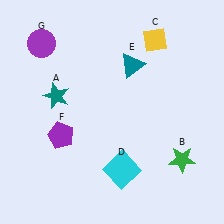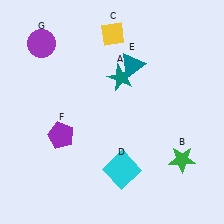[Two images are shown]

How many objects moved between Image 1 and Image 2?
2 objects moved between the two images.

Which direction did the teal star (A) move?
The teal star (A) moved right.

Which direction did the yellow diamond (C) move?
The yellow diamond (C) moved left.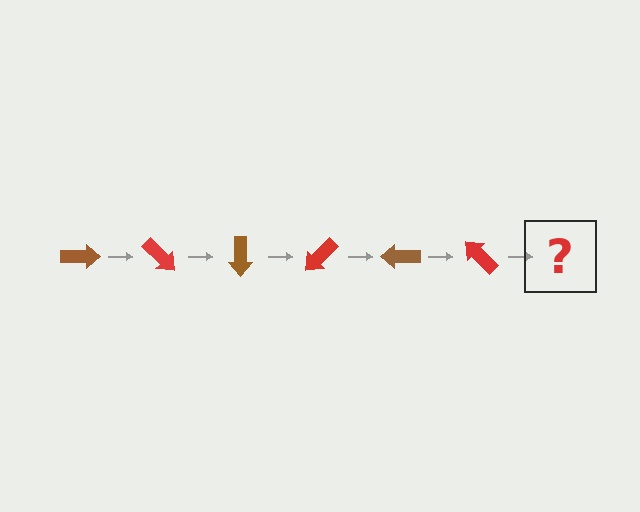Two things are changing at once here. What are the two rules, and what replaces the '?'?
The two rules are that it rotates 45 degrees each step and the color cycles through brown and red. The '?' should be a brown arrow, rotated 270 degrees from the start.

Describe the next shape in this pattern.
It should be a brown arrow, rotated 270 degrees from the start.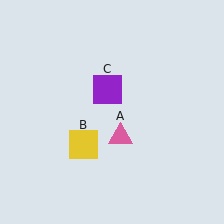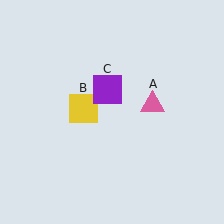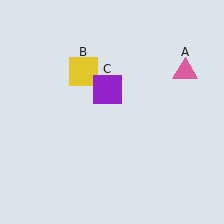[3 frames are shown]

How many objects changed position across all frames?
2 objects changed position: pink triangle (object A), yellow square (object B).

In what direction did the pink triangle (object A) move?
The pink triangle (object A) moved up and to the right.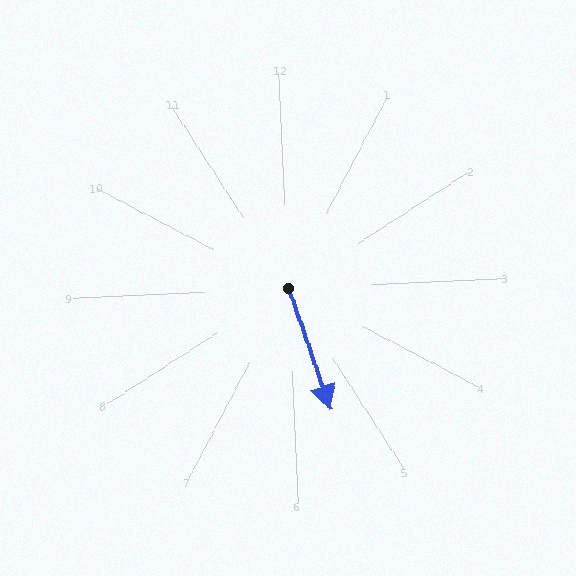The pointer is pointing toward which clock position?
Roughly 5 o'clock.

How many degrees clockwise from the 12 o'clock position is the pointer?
Approximately 163 degrees.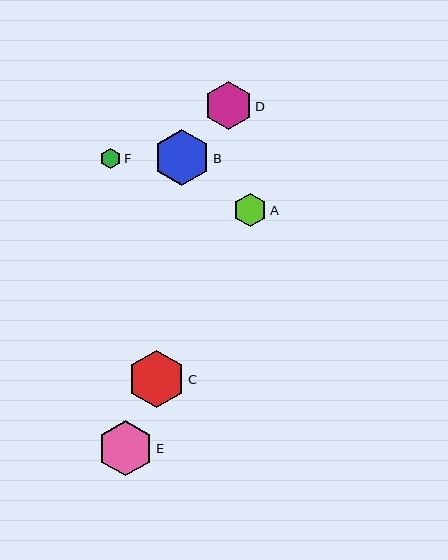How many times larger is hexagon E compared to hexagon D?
Hexagon E is approximately 1.1 times the size of hexagon D.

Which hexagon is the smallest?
Hexagon F is the smallest with a size of approximately 21 pixels.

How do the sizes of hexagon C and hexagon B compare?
Hexagon C and hexagon B are approximately the same size.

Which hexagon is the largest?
Hexagon C is the largest with a size of approximately 57 pixels.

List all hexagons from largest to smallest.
From largest to smallest: C, B, E, D, A, F.